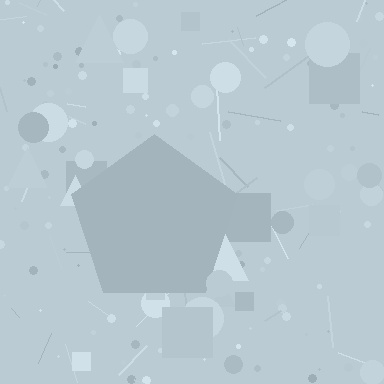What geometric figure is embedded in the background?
A pentagon is embedded in the background.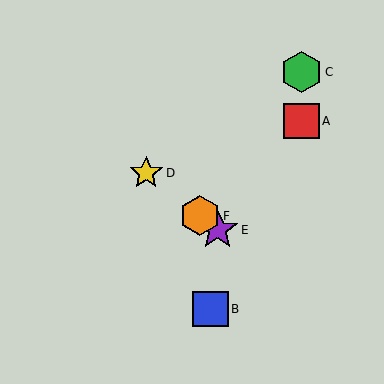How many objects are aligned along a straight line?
3 objects (D, E, F) are aligned along a straight line.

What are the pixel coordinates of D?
Object D is at (146, 173).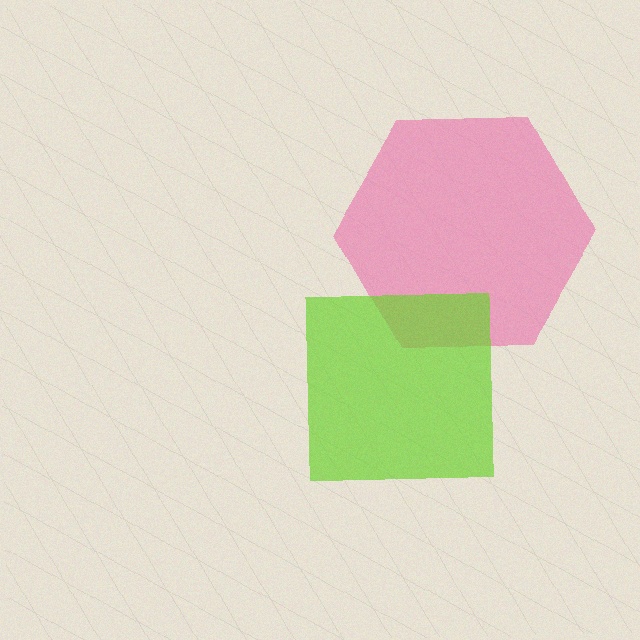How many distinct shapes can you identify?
There are 2 distinct shapes: a pink hexagon, a lime square.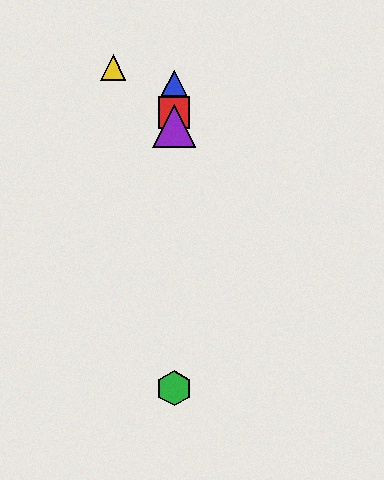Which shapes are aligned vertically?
The red square, the blue triangle, the green hexagon, the purple triangle are aligned vertically.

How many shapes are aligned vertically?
4 shapes (the red square, the blue triangle, the green hexagon, the purple triangle) are aligned vertically.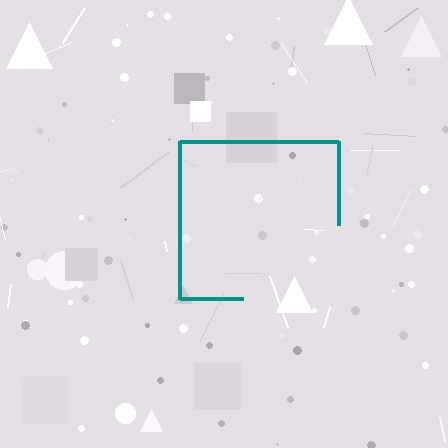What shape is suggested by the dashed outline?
The dashed outline suggests a square.